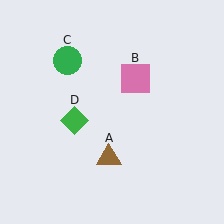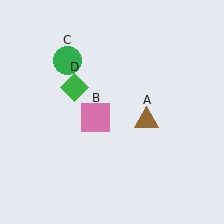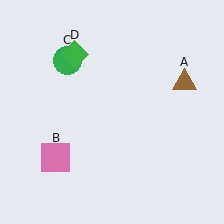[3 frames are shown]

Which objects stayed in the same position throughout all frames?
Green circle (object C) remained stationary.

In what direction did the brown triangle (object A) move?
The brown triangle (object A) moved up and to the right.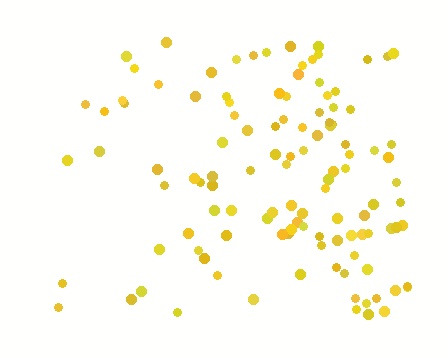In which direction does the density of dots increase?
From left to right, with the right side densest.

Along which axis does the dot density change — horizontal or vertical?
Horizontal.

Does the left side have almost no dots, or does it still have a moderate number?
Still a moderate number, just noticeably fewer than the right.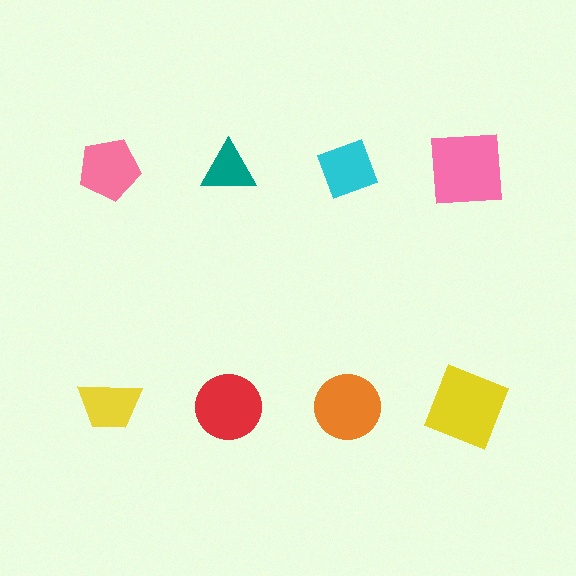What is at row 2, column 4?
A yellow square.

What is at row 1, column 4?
A pink square.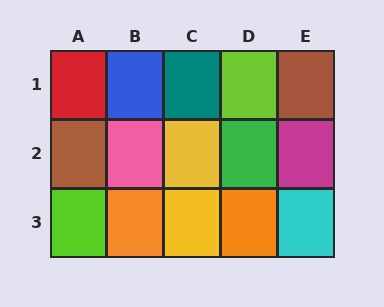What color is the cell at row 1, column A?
Red.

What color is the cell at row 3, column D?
Orange.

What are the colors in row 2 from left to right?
Brown, pink, yellow, green, magenta.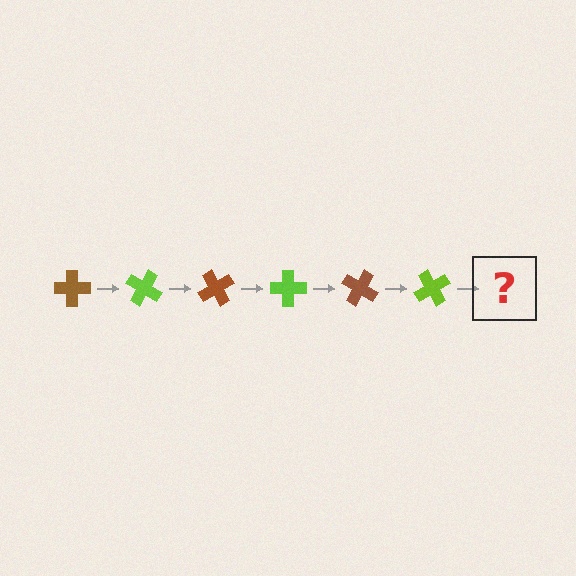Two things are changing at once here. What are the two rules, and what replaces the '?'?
The two rules are that it rotates 30 degrees each step and the color cycles through brown and lime. The '?' should be a brown cross, rotated 180 degrees from the start.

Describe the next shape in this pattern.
It should be a brown cross, rotated 180 degrees from the start.